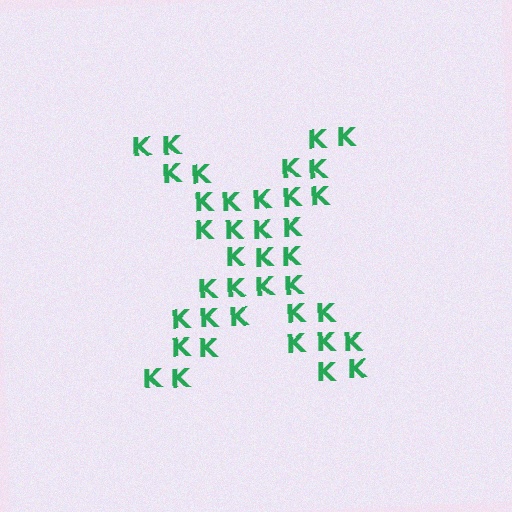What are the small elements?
The small elements are letter K's.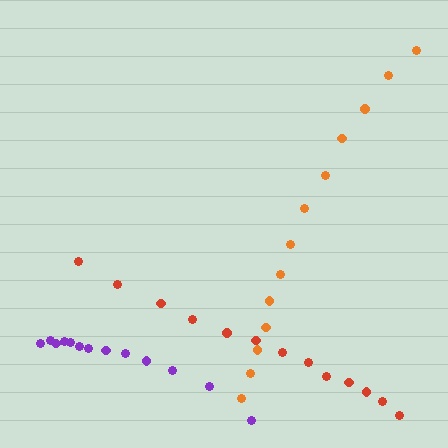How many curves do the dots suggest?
There are 3 distinct paths.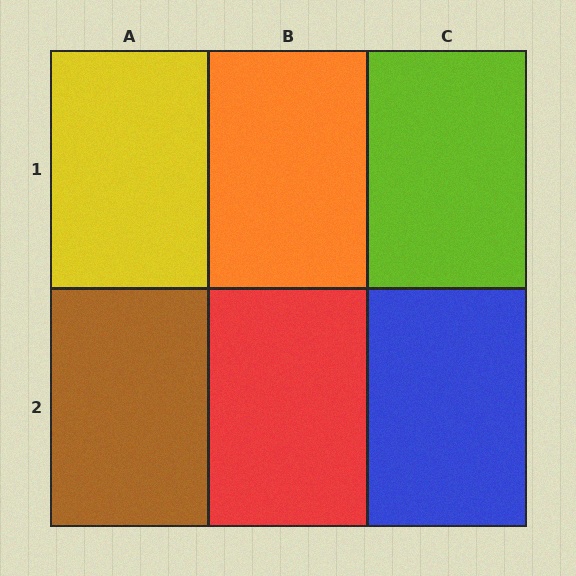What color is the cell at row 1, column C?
Lime.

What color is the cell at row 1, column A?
Yellow.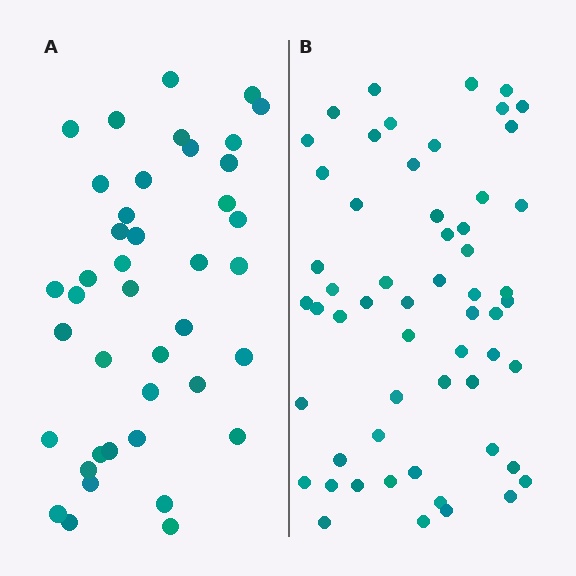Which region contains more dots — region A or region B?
Region B (the right region) has more dots.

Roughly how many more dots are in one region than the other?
Region B has approximately 15 more dots than region A.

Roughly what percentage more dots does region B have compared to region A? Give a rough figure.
About 40% more.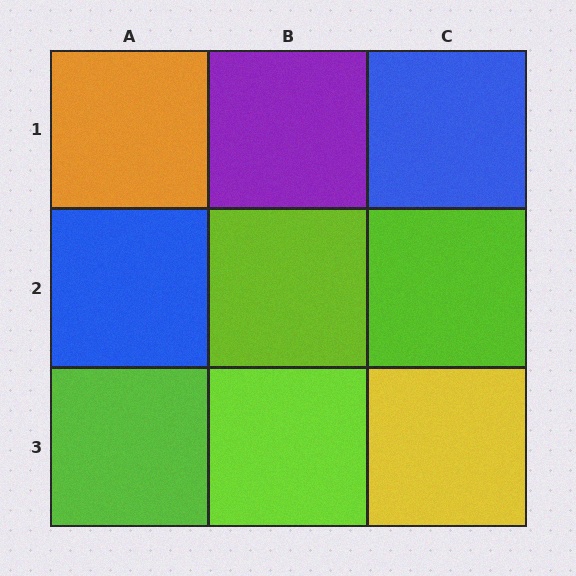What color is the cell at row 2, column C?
Lime.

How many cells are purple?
1 cell is purple.